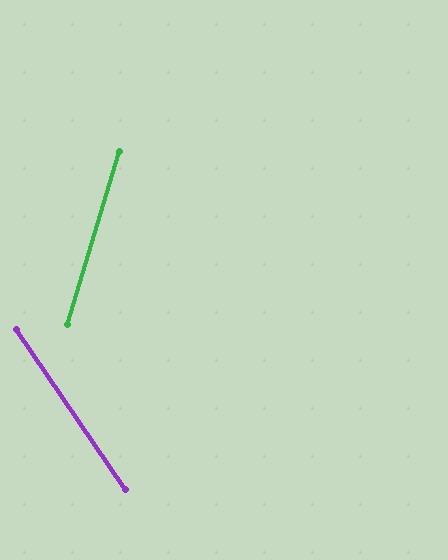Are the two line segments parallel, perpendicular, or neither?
Neither parallel nor perpendicular — they differ by about 51°.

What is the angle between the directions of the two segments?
Approximately 51 degrees.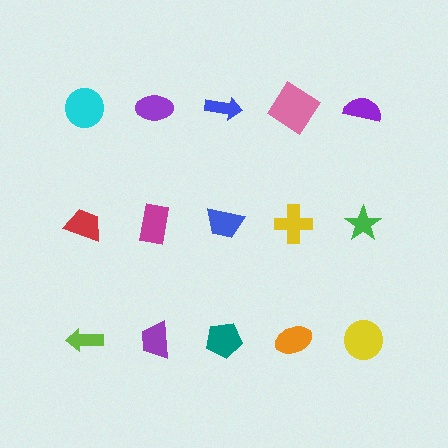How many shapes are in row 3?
5 shapes.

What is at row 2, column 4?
A yellow cross.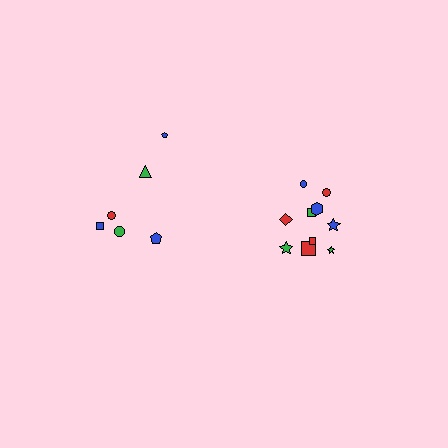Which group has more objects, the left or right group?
The right group.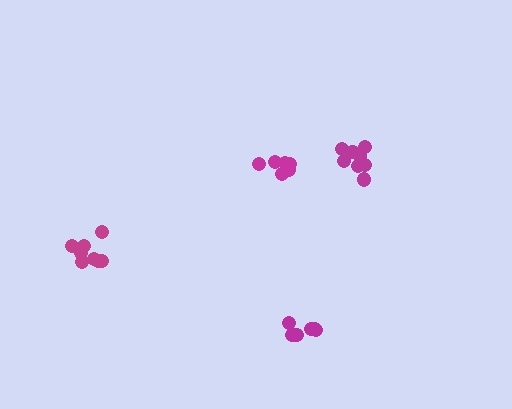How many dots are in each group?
Group 1: 11 dots, Group 2: 6 dots, Group 3: 8 dots, Group 4: 6 dots (31 total).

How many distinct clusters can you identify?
There are 4 distinct clusters.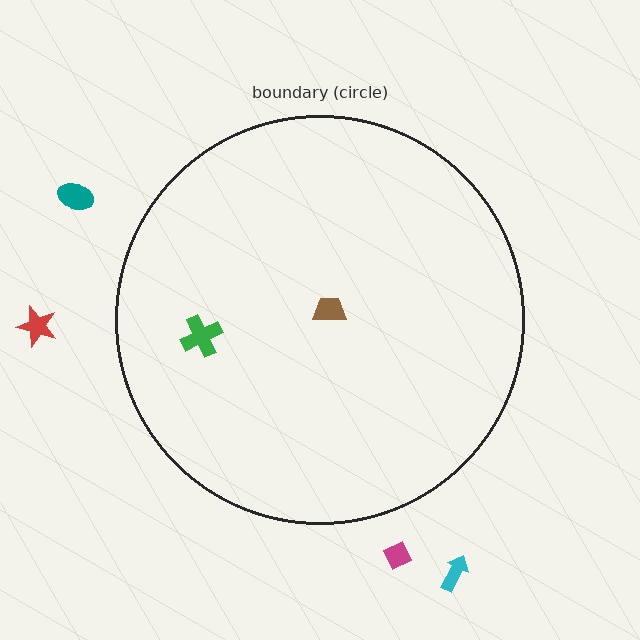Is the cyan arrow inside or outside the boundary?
Outside.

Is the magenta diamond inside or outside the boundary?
Outside.